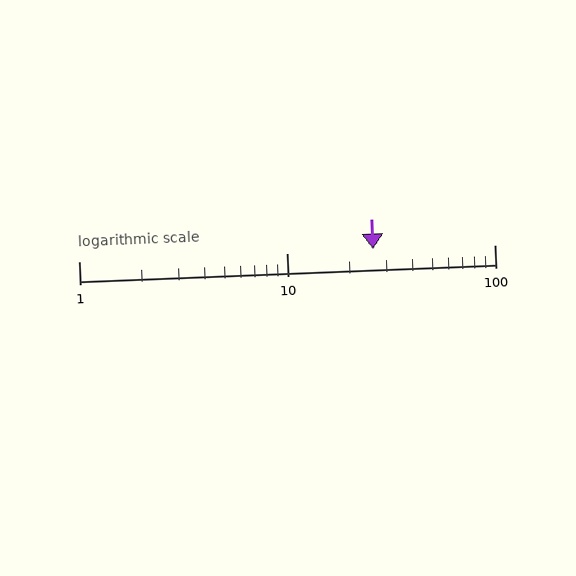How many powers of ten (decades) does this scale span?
The scale spans 2 decades, from 1 to 100.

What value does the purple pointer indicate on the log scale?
The pointer indicates approximately 26.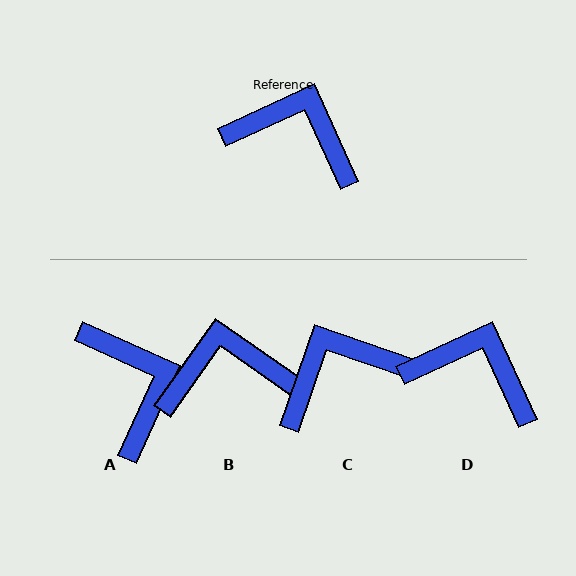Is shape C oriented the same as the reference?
No, it is off by about 47 degrees.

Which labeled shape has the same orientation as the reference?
D.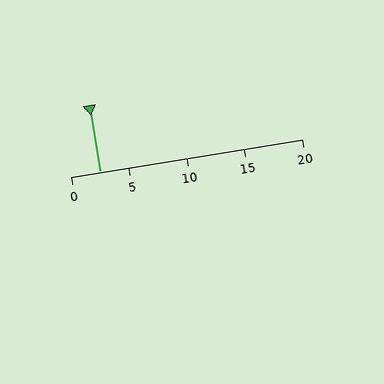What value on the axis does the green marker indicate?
The marker indicates approximately 2.5.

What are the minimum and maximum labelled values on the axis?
The axis runs from 0 to 20.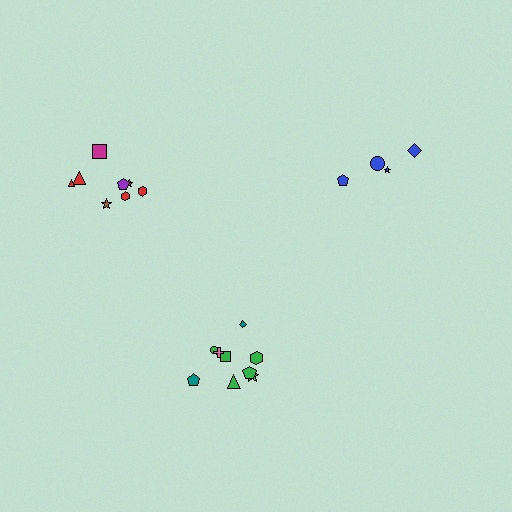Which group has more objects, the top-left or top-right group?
The top-left group.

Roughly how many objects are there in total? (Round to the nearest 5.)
Roughly 20 objects in total.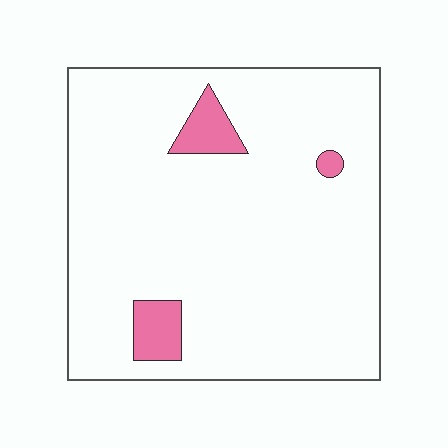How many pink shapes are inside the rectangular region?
3.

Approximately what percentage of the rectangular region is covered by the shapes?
Approximately 5%.